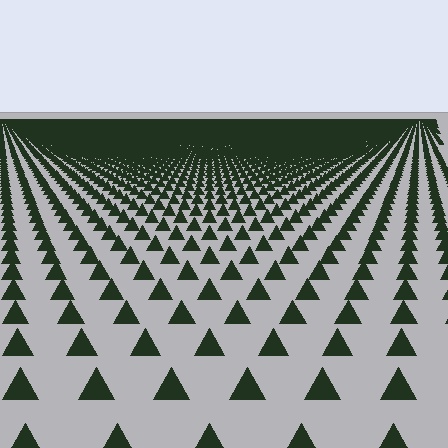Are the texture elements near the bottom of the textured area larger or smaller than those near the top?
Larger. Near the bottom, elements are closer to the viewer and appear at a bigger on-screen size.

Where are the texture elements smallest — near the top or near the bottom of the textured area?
Near the top.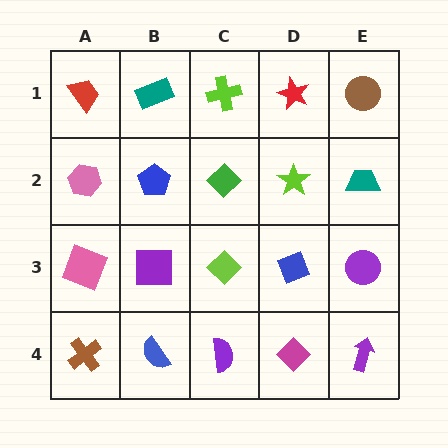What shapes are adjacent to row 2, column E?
A brown circle (row 1, column E), a purple circle (row 3, column E), a lime star (row 2, column D).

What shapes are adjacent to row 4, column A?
A pink square (row 3, column A), a blue semicircle (row 4, column B).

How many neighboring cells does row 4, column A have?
2.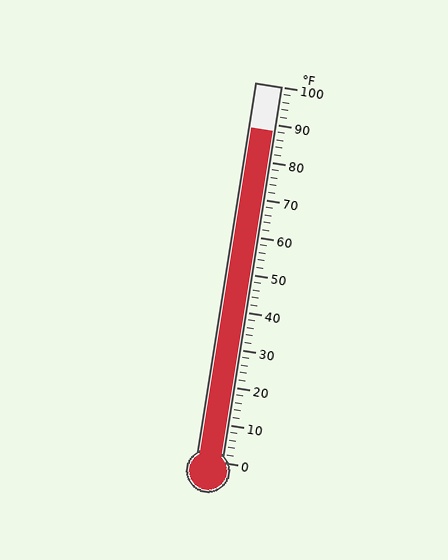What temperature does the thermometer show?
The thermometer shows approximately 88°F.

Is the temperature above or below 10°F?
The temperature is above 10°F.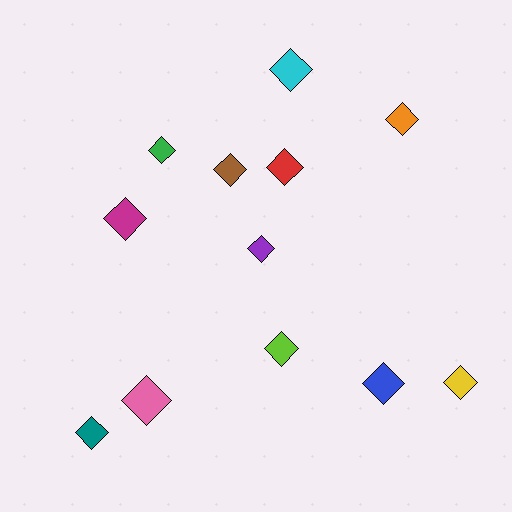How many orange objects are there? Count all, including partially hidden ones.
There is 1 orange object.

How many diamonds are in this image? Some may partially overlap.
There are 12 diamonds.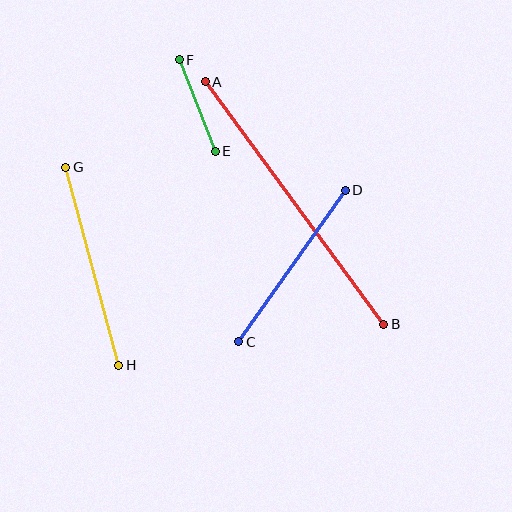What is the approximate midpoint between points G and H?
The midpoint is at approximately (92, 266) pixels.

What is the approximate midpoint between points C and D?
The midpoint is at approximately (292, 266) pixels.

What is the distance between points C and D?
The distance is approximately 185 pixels.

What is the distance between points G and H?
The distance is approximately 205 pixels.